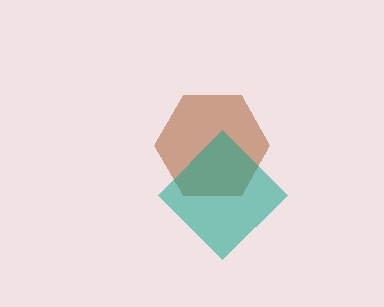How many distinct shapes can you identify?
There are 2 distinct shapes: a brown hexagon, a teal diamond.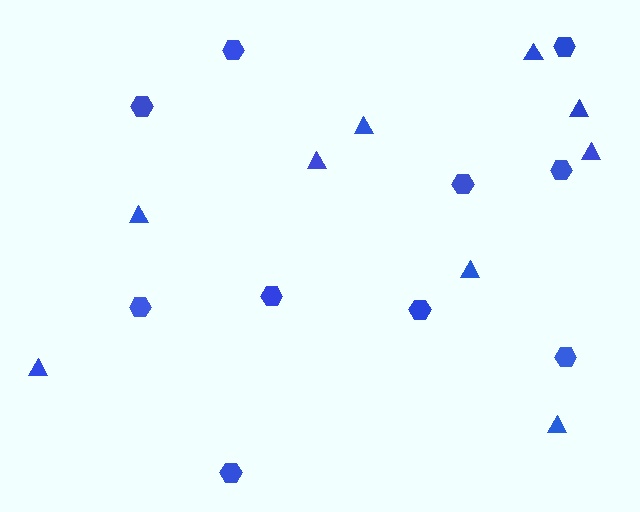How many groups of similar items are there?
There are 2 groups: one group of hexagons (10) and one group of triangles (9).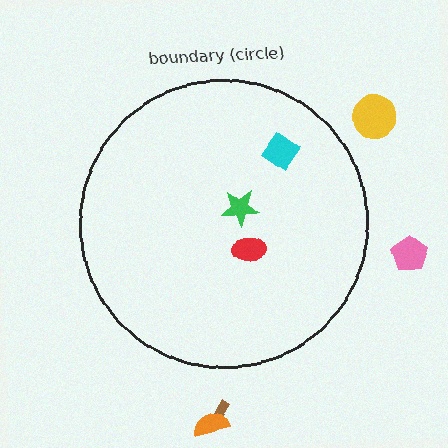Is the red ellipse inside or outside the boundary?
Inside.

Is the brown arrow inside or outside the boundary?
Outside.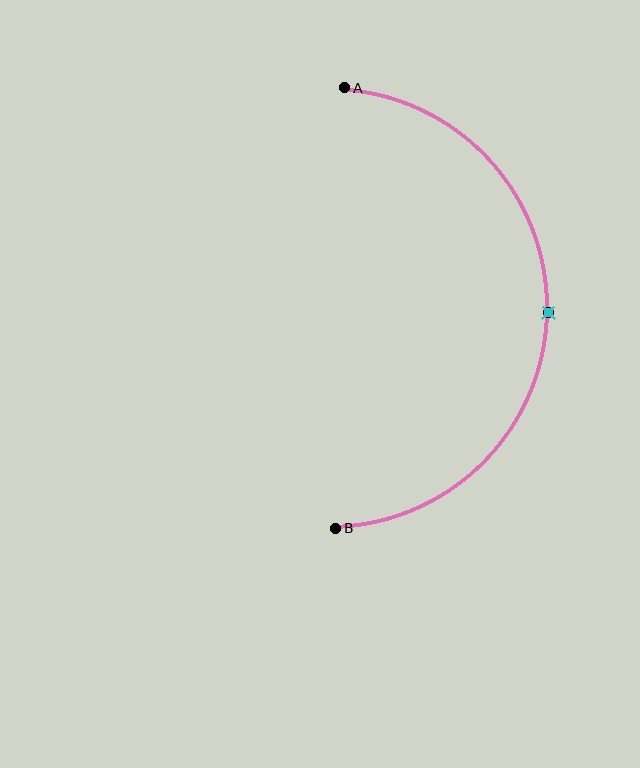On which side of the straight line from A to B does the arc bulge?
The arc bulges to the right of the straight line connecting A and B.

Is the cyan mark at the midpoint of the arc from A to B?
Yes. The cyan mark lies on the arc at equal arc-length from both A and B — it is the arc midpoint.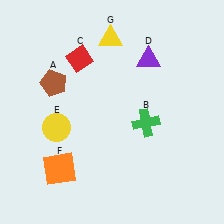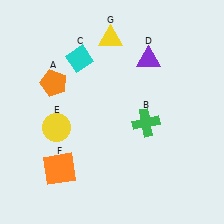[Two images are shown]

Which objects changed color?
A changed from brown to orange. C changed from red to cyan.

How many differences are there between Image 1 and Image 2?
There are 2 differences between the two images.